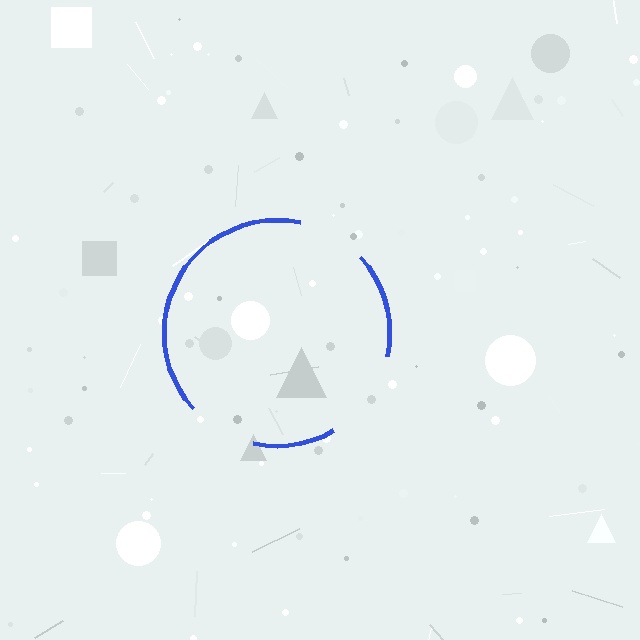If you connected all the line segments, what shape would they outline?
They would outline a circle.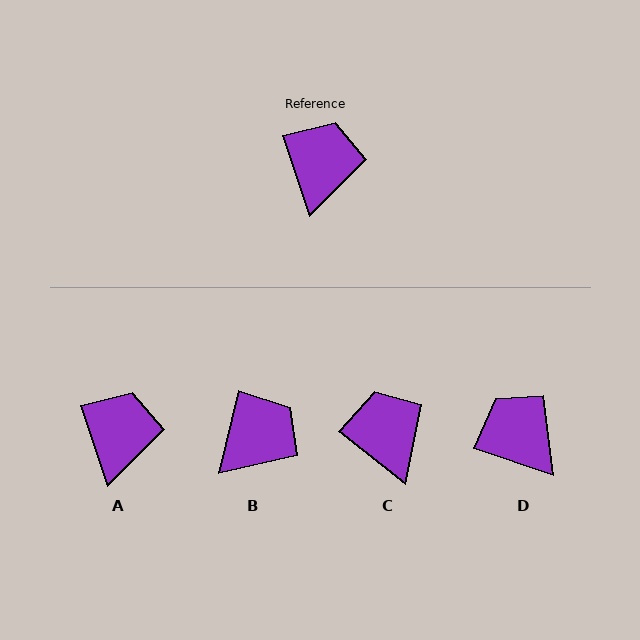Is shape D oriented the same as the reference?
No, it is off by about 52 degrees.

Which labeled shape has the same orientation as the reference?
A.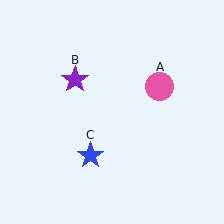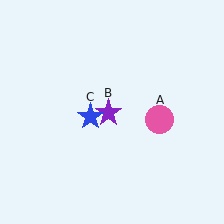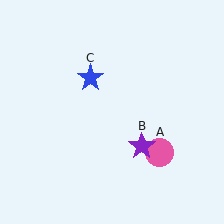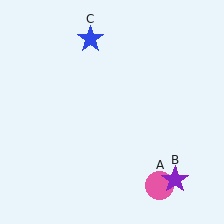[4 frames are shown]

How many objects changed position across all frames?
3 objects changed position: pink circle (object A), purple star (object B), blue star (object C).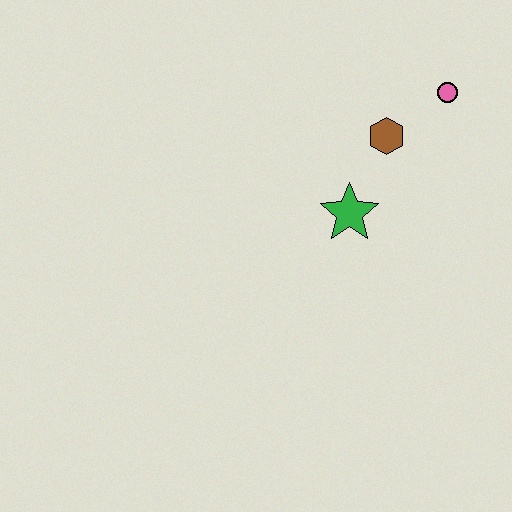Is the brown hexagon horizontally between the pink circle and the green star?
Yes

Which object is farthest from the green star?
The pink circle is farthest from the green star.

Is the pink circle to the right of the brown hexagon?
Yes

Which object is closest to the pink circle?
The brown hexagon is closest to the pink circle.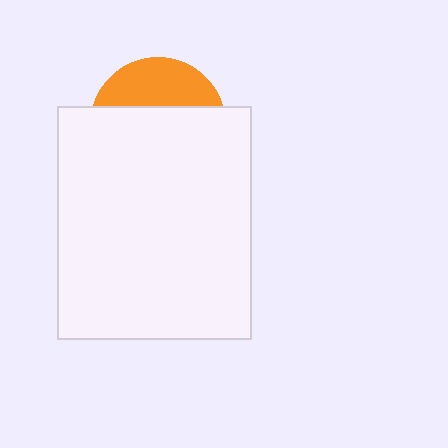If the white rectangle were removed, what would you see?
You would see the complete orange circle.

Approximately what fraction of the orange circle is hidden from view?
Roughly 68% of the orange circle is hidden behind the white rectangle.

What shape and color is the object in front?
The object in front is a white rectangle.